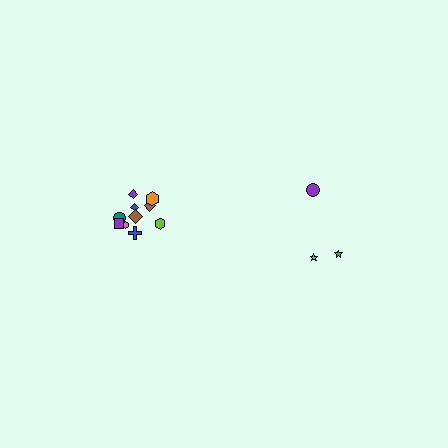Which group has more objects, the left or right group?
The left group.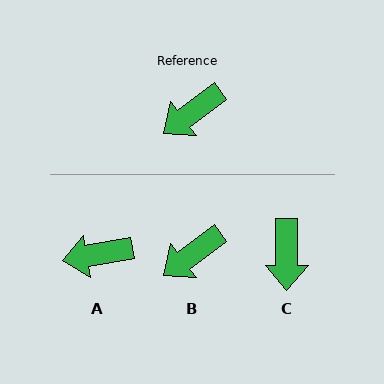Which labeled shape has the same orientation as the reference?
B.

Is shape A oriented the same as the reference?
No, it is off by about 27 degrees.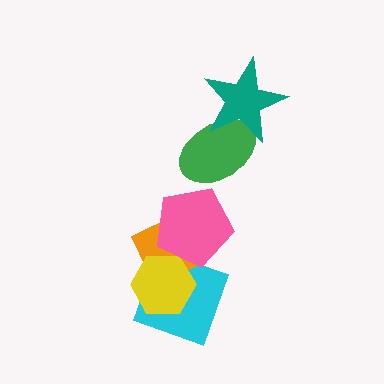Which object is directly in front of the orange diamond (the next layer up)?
The yellow hexagon is directly in front of the orange diamond.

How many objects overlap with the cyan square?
2 objects overlap with the cyan square.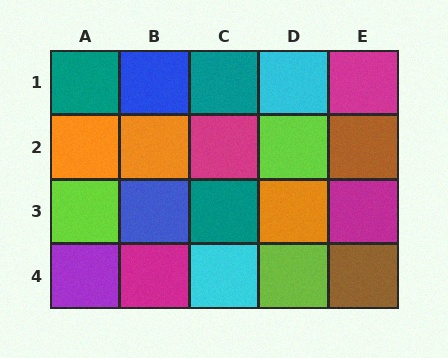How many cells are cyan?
2 cells are cyan.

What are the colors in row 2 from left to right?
Orange, orange, magenta, lime, brown.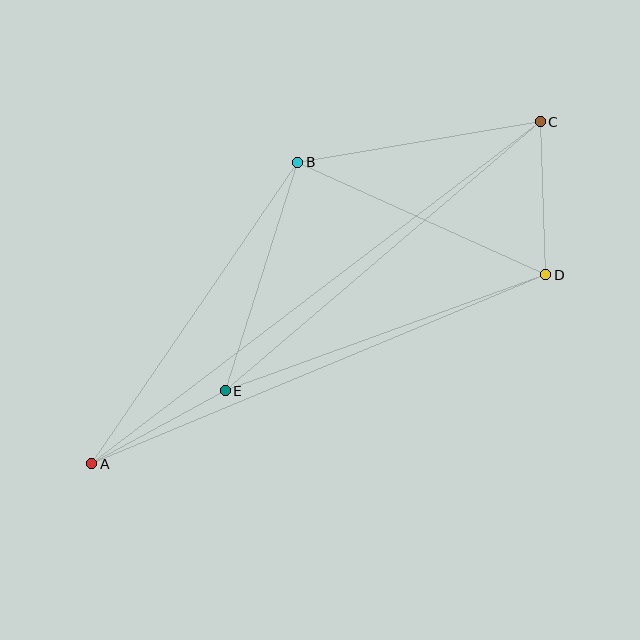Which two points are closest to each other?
Points A and E are closest to each other.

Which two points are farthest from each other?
Points A and C are farthest from each other.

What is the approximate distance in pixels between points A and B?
The distance between A and B is approximately 365 pixels.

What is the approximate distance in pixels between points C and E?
The distance between C and E is approximately 414 pixels.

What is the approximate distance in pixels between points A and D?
The distance between A and D is approximately 492 pixels.